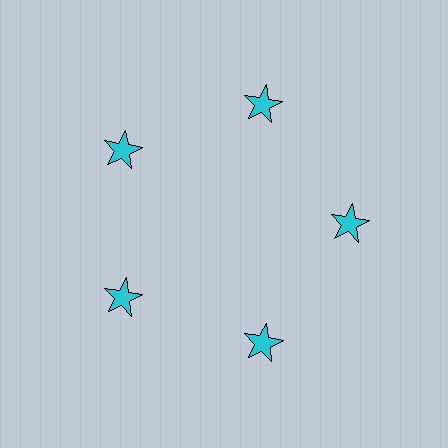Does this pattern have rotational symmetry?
Yes, this pattern has 5-fold rotational symmetry. It looks the same after rotating 72 degrees around the center.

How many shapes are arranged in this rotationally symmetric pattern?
There are 5 shapes, arranged in 5 groups of 1.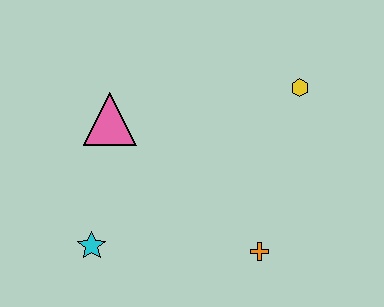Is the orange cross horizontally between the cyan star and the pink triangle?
No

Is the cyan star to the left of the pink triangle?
Yes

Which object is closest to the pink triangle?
The cyan star is closest to the pink triangle.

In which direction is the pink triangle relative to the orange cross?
The pink triangle is to the left of the orange cross.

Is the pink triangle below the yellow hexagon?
Yes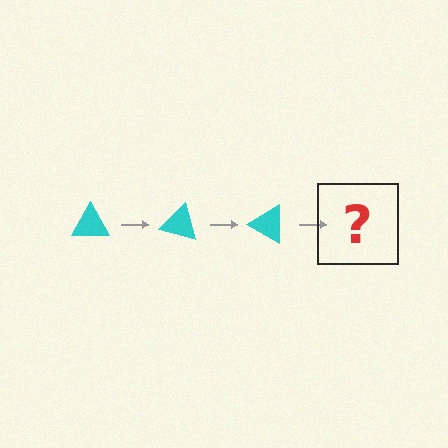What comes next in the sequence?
The next element should be a cyan triangle rotated 45 degrees.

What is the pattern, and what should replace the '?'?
The pattern is that the triangle rotates 15 degrees each step. The '?' should be a cyan triangle rotated 45 degrees.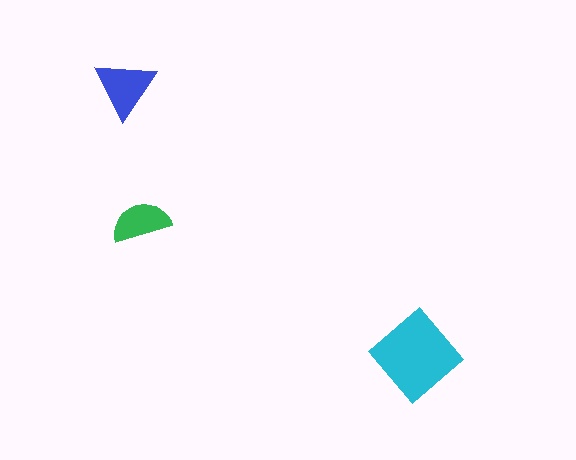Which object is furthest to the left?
The blue triangle is leftmost.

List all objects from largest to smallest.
The cyan diamond, the blue triangle, the green semicircle.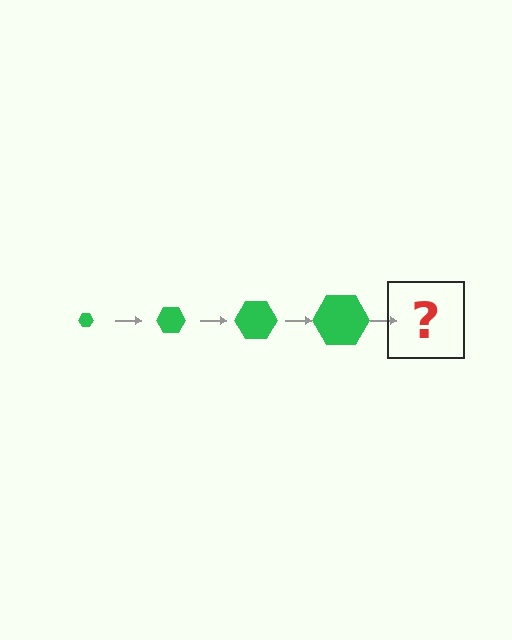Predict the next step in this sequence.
The next step is a green hexagon, larger than the previous one.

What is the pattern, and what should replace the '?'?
The pattern is that the hexagon gets progressively larger each step. The '?' should be a green hexagon, larger than the previous one.